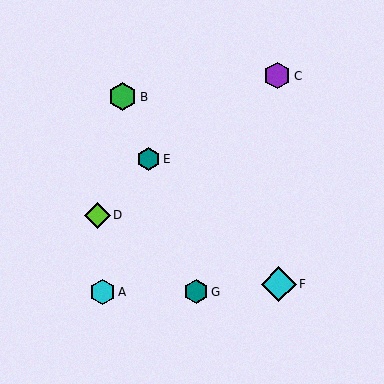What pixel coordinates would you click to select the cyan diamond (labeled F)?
Click at (279, 284) to select the cyan diamond F.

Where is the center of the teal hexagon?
The center of the teal hexagon is at (148, 159).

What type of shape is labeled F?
Shape F is a cyan diamond.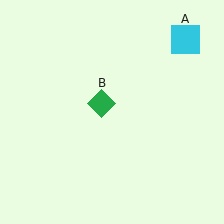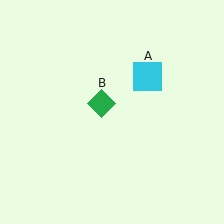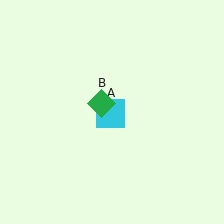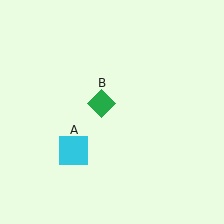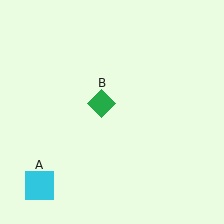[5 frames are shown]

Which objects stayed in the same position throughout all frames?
Green diamond (object B) remained stationary.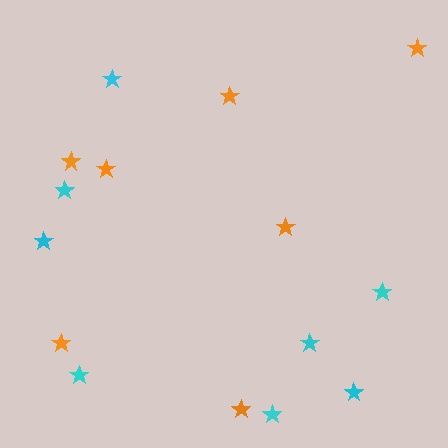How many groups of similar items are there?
There are 2 groups: one group of cyan stars (8) and one group of orange stars (7).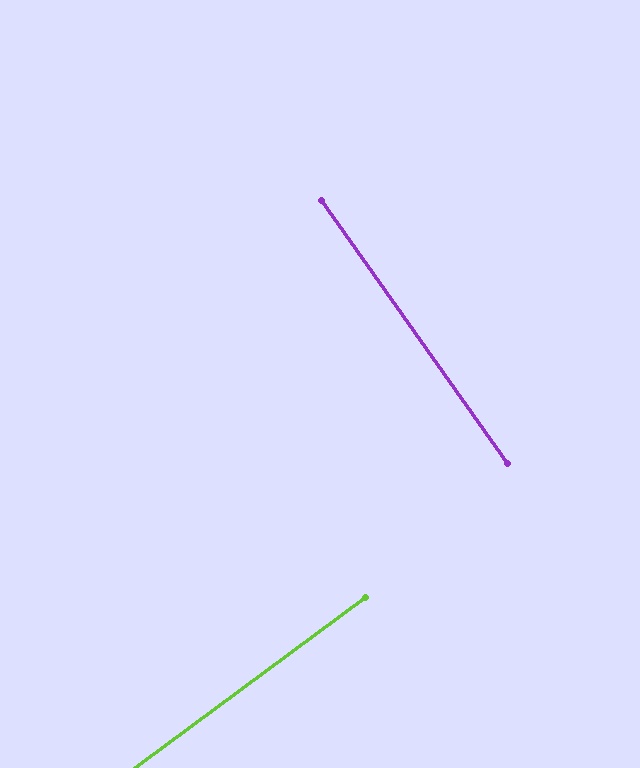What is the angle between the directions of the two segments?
Approximately 89 degrees.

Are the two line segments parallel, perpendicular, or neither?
Perpendicular — they meet at approximately 89°.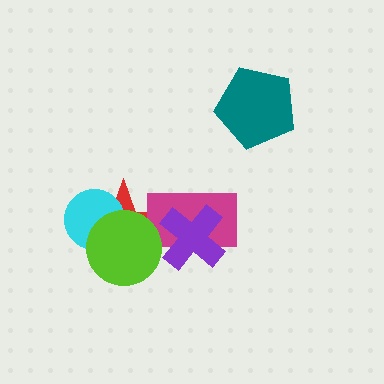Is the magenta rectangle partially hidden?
Yes, it is partially covered by another shape.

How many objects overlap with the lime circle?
2 objects overlap with the lime circle.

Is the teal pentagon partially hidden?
No, no other shape covers it.